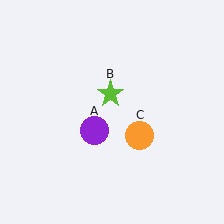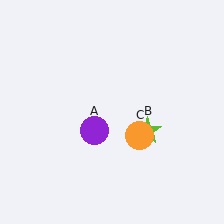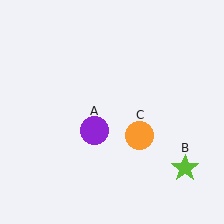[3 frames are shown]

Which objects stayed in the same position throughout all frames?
Purple circle (object A) and orange circle (object C) remained stationary.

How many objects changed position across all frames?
1 object changed position: lime star (object B).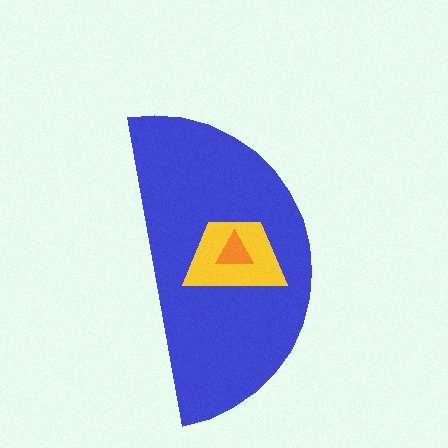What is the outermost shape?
The blue semicircle.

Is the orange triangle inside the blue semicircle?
Yes.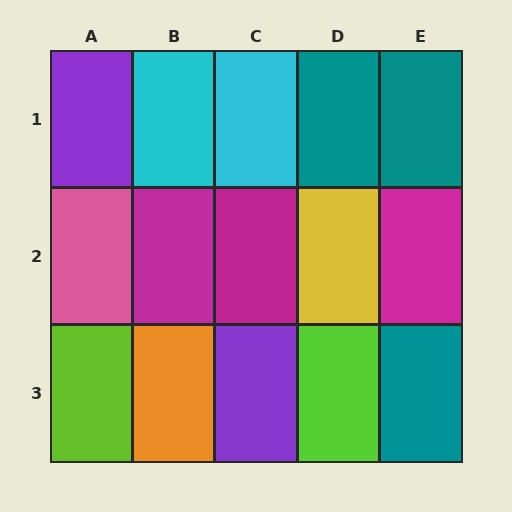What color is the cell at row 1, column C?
Cyan.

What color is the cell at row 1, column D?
Teal.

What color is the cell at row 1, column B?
Cyan.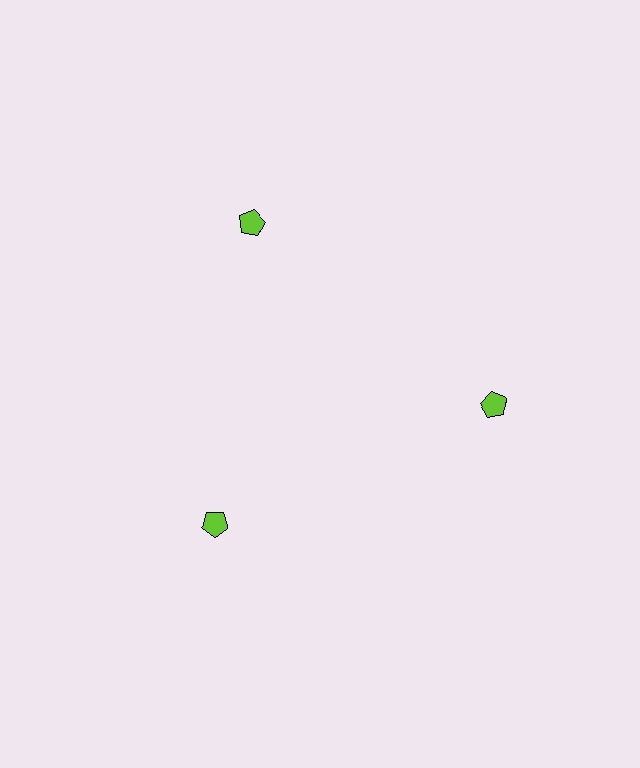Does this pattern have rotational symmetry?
Yes, this pattern has 3-fold rotational symmetry. It looks the same after rotating 120 degrees around the center.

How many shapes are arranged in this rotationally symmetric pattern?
There are 3 shapes, arranged in 3 groups of 1.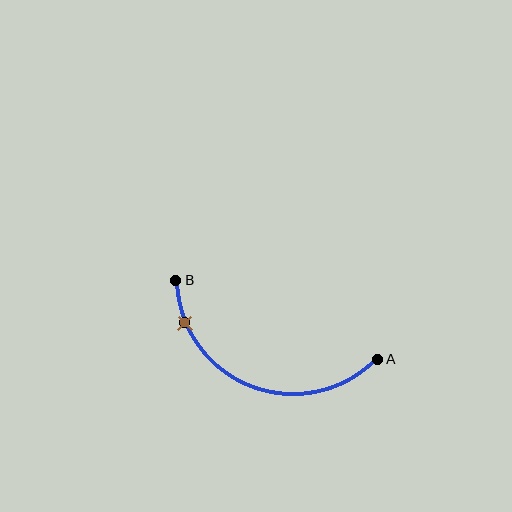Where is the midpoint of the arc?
The arc midpoint is the point on the curve farthest from the straight line joining A and B. It sits below that line.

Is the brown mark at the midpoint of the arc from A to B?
No. The brown mark lies on the arc but is closer to endpoint B. The arc midpoint would be at the point on the curve equidistant along the arc from both A and B.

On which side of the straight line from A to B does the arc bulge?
The arc bulges below the straight line connecting A and B.